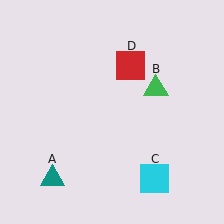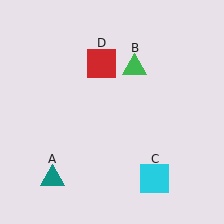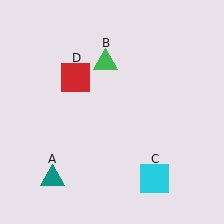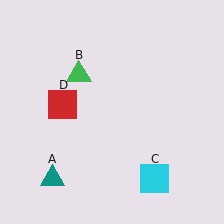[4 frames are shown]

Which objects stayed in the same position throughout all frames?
Teal triangle (object A) and cyan square (object C) remained stationary.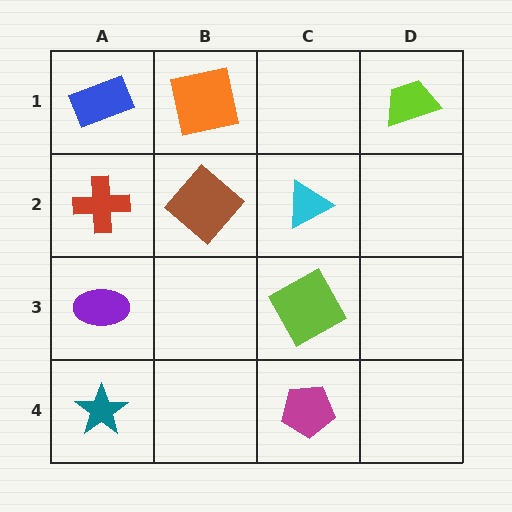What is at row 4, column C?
A magenta pentagon.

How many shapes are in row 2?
3 shapes.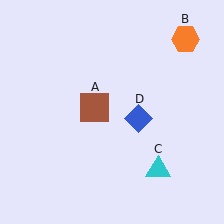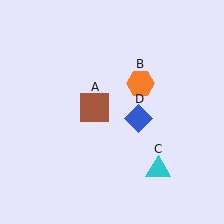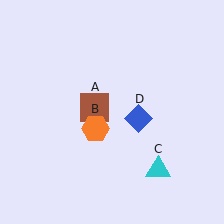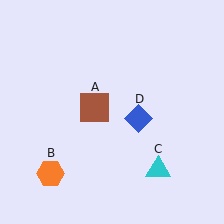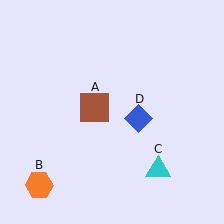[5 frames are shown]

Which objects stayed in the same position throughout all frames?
Brown square (object A) and cyan triangle (object C) and blue diamond (object D) remained stationary.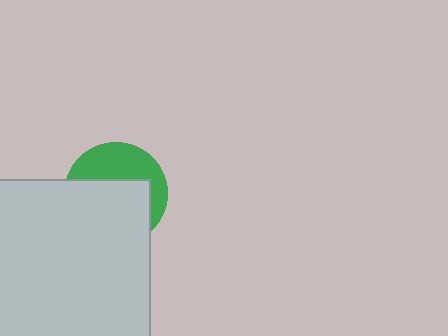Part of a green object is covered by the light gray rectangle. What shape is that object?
It is a circle.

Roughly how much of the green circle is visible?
A small part of it is visible (roughly 40%).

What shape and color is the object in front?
The object in front is a light gray rectangle.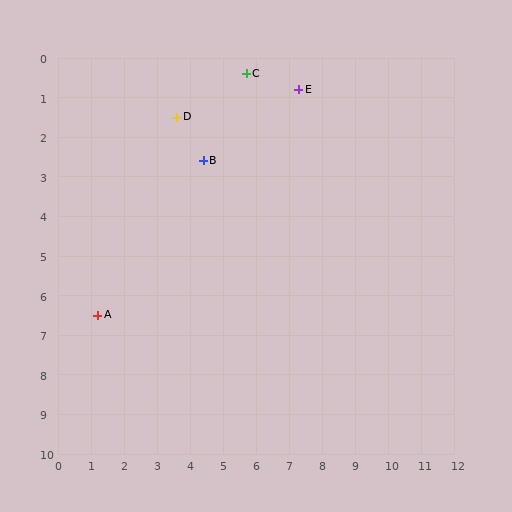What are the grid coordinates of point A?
Point A is at approximately (1.2, 6.5).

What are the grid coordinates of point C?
Point C is at approximately (5.7, 0.4).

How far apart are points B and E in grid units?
Points B and E are about 3.4 grid units apart.